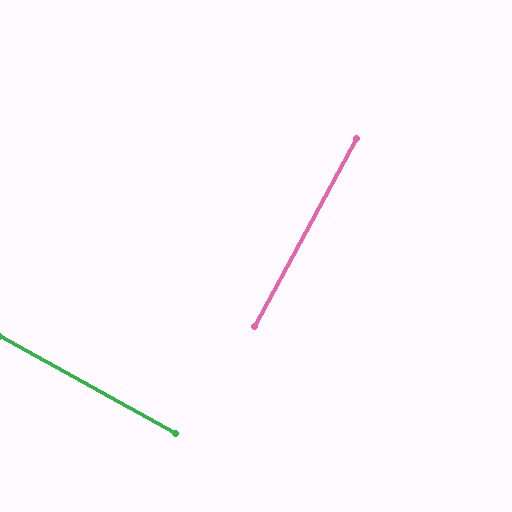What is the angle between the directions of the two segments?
Approximately 90 degrees.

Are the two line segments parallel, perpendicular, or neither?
Perpendicular — they meet at approximately 90°.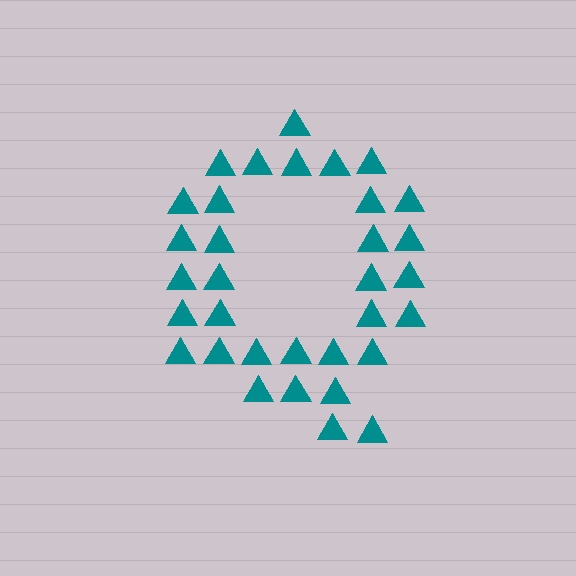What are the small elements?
The small elements are triangles.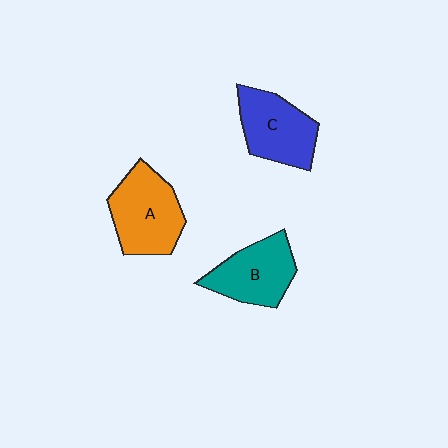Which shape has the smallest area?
Shape B (teal).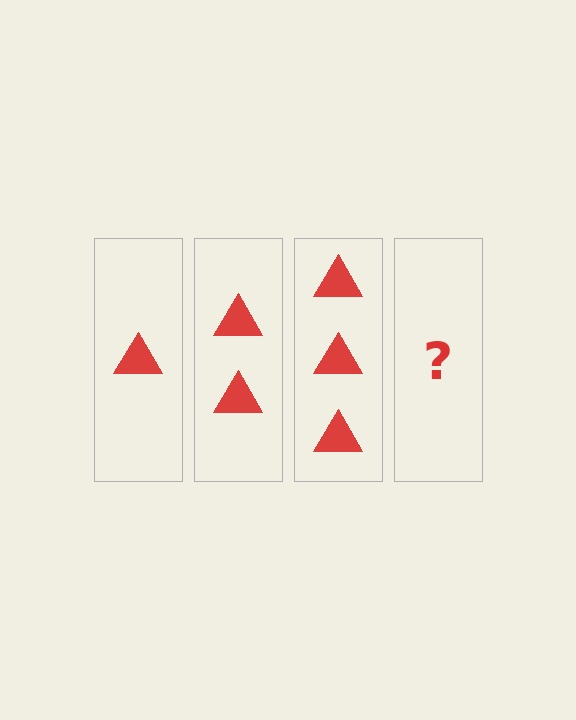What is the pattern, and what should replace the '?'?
The pattern is that each step adds one more triangle. The '?' should be 4 triangles.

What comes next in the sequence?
The next element should be 4 triangles.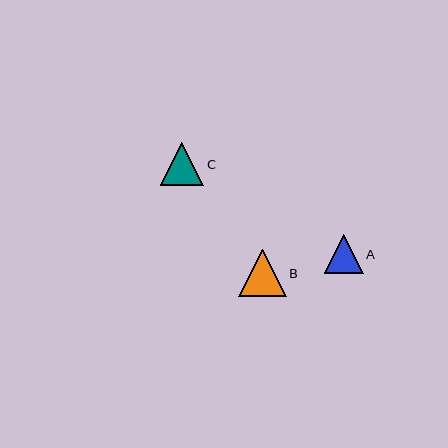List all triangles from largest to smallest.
From largest to smallest: B, C, A.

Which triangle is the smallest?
Triangle A is the smallest with a size of approximately 39 pixels.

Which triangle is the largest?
Triangle B is the largest with a size of approximately 48 pixels.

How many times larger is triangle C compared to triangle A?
Triangle C is approximately 1.1 times the size of triangle A.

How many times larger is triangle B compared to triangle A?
Triangle B is approximately 1.2 times the size of triangle A.